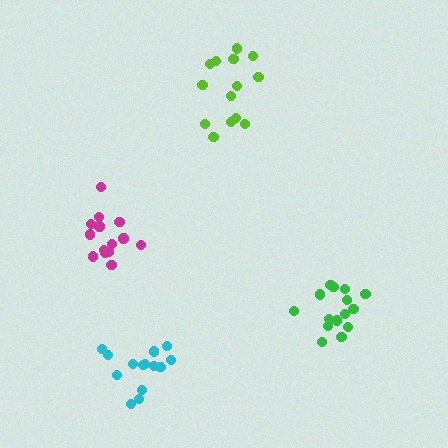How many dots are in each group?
Group 1: 15 dots, Group 2: 14 dots, Group 3: 14 dots, Group 4: 14 dots (57 total).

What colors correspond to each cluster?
The clusters are colored: green, cyan, lime, magenta.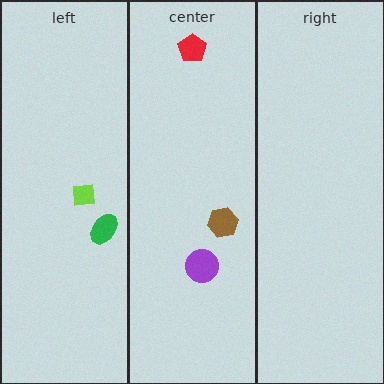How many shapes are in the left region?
2.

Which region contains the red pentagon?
The center region.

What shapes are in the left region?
The green ellipse, the lime square.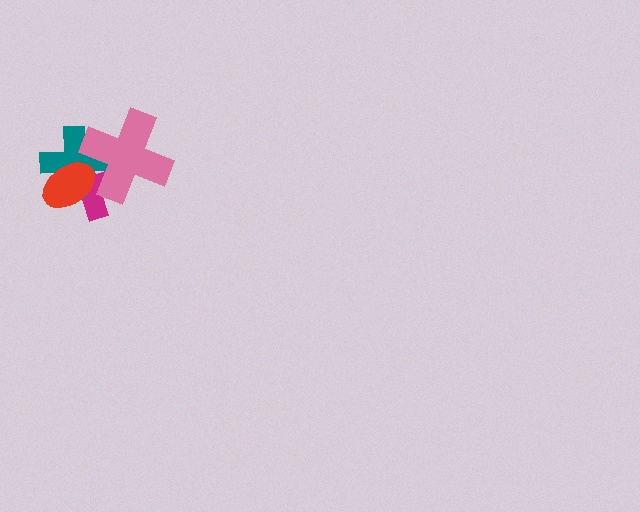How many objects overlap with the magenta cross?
3 objects overlap with the magenta cross.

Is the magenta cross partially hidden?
Yes, it is partially covered by another shape.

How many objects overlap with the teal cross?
3 objects overlap with the teal cross.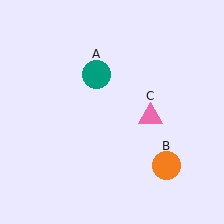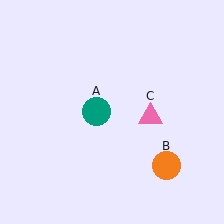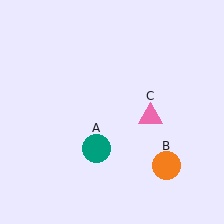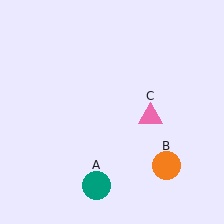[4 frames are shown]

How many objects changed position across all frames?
1 object changed position: teal circle (object A).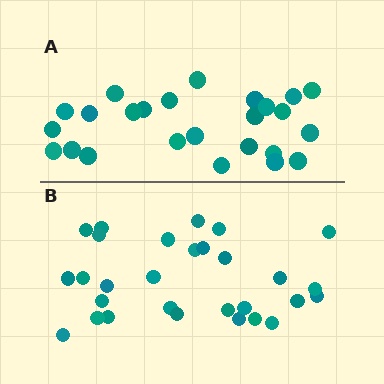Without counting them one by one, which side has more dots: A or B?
Region B (the bottom region) has more dots.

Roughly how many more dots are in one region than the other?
Region B has about 4 more dots than region A.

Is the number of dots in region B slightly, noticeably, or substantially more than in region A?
Region B has only slightly more — the two regions are fairly close. The ratio is roughly 1.2 to 1.